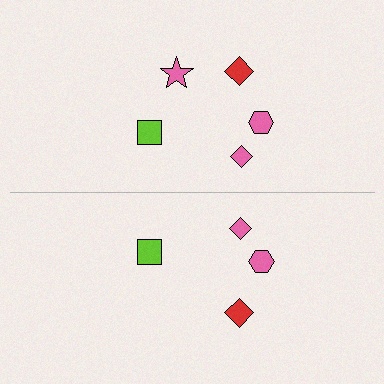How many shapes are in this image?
There are 9 shapes in this image.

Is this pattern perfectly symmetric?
No, the pattern is not perfectly symmetric. A pink star is missing from the bottom side.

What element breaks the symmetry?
A pink star is missing from the bottom side.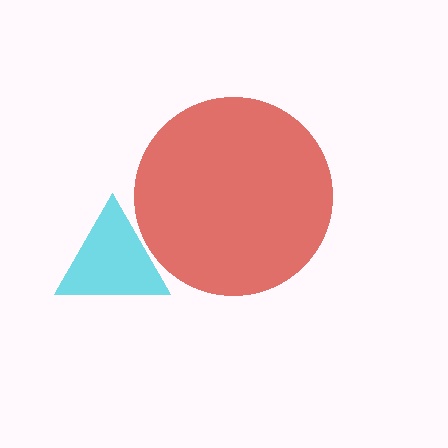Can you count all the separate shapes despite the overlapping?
Yes, there are 2 separate shapes.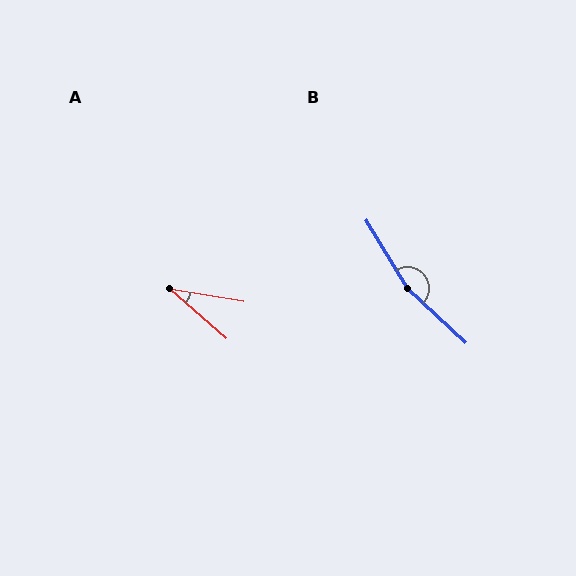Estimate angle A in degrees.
Approximately 32 degrees.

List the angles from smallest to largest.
A (32°), B (164°).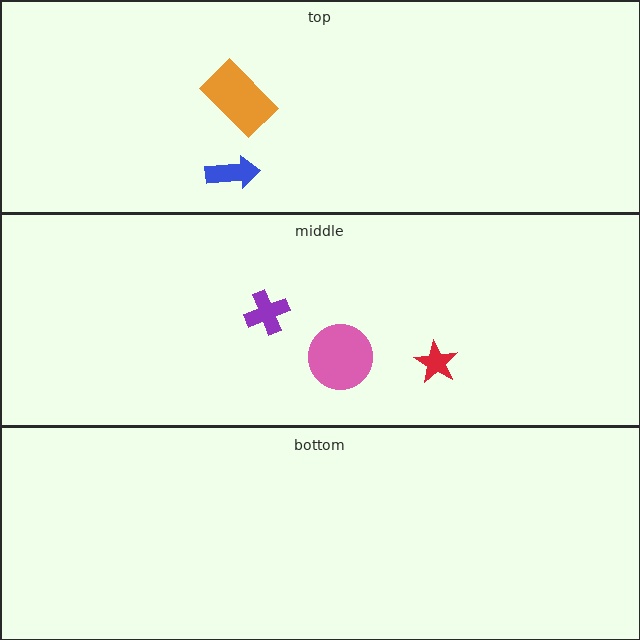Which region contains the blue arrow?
The top region.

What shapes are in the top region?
The blue arrow, the orange rectangle.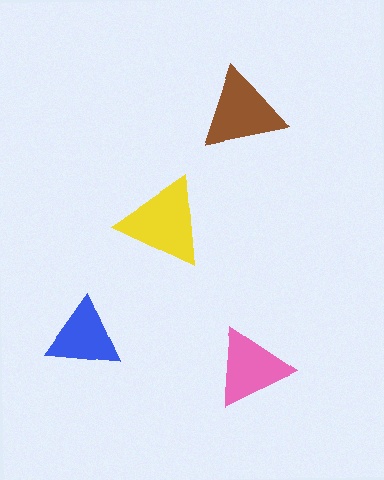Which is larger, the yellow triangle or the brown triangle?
The yellow one.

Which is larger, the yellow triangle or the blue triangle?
The yellow one.